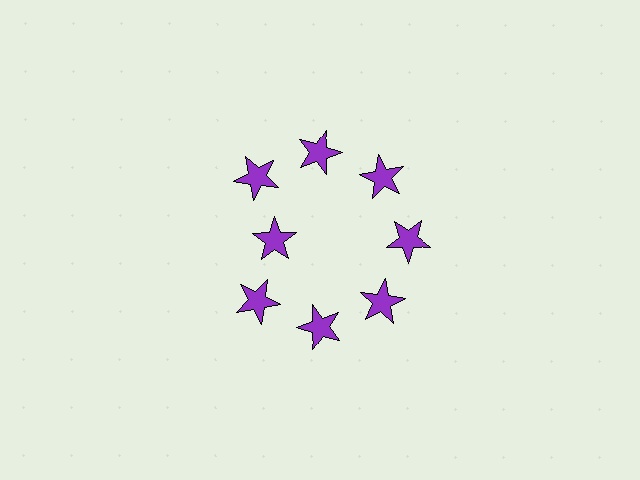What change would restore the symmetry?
The symmetry would be restored by moving it outward, back onto the ring so that all 8 stars sit at equal angles and equal distance from the center.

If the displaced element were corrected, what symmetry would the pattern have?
It would have 8-fold rotational symmetry — the pattern would map onto itself every 45 degrees.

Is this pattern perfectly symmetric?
No. The 8 purple stars are arranged in a ring, but one element near the 9 o'clock position is pulled inward toward the center, breaking the 8-fold rotational symmetry.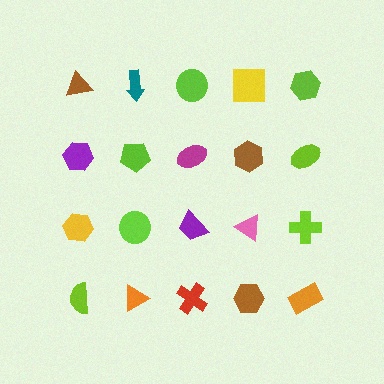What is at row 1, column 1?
A brown triangle.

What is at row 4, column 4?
A brown hexagon.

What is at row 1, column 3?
A lime circle.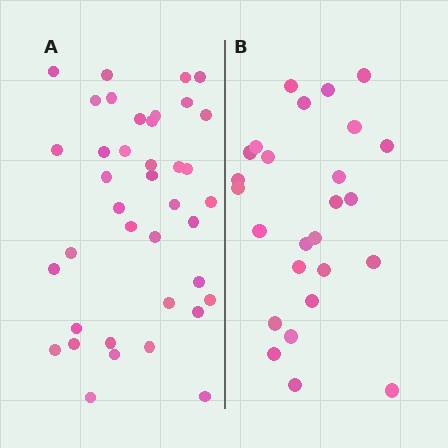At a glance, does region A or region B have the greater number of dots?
Region A (the left region) has more dots.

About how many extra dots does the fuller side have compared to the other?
Region A has approximately 15 more dots than region B.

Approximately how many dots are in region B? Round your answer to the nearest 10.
About 30 dots. (The exact count is 26, which rounds to 30.)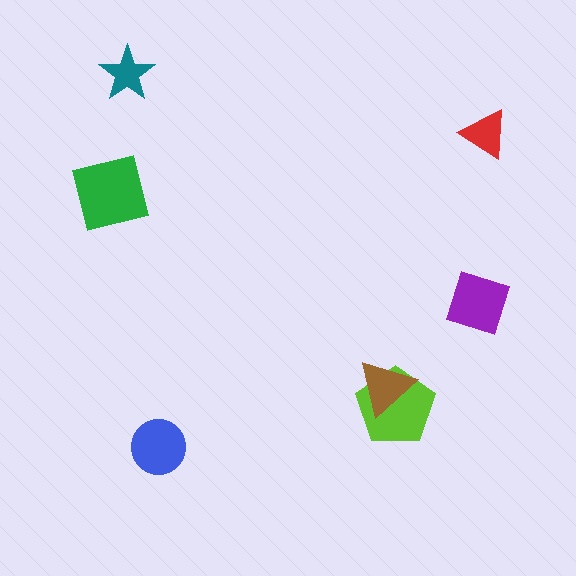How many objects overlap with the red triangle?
0 objects overlap with the red triangle.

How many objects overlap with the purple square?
0 objects overlap with the purple square.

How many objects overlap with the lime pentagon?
1 object overlaps with the lime pentagon.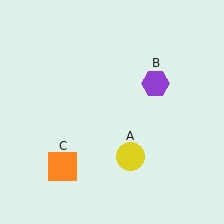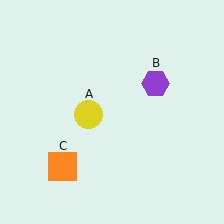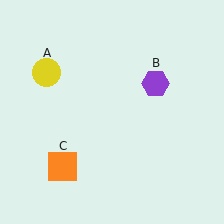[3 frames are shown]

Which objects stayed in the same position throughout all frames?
Purple hexagon (object B) and orange square (object C) remained stationary.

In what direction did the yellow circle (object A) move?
The yellow circle (object A) moved up and to the left.